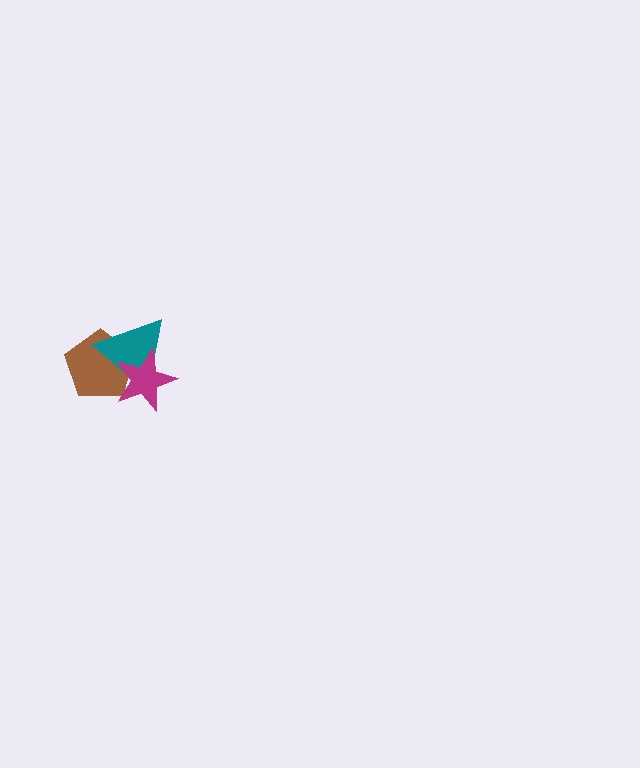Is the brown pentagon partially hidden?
Yes, it is partially covered by another shape.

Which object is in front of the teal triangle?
The magenta star is in front of the teal triangle.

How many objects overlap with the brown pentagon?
2 objects overlap with the brown pentagon.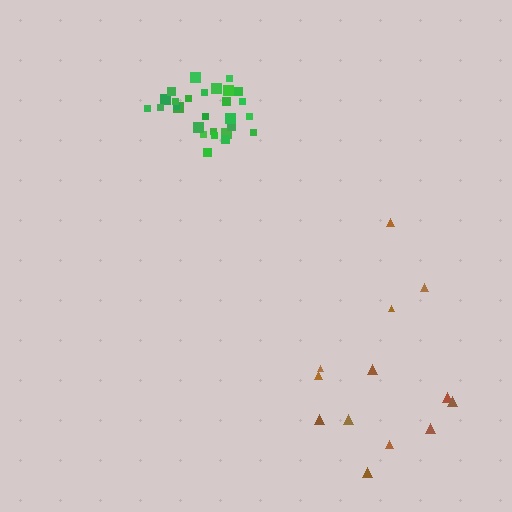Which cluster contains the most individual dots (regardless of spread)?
Green (28).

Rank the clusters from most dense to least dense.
green, brown.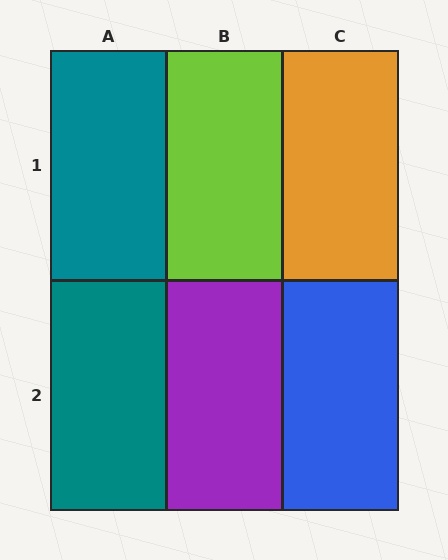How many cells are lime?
1 cell is lime.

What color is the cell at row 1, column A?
Teal.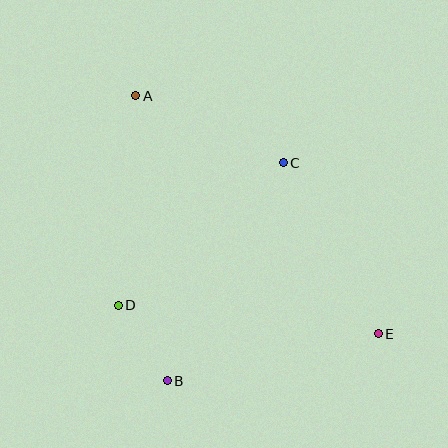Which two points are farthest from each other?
Points A and E are farthest from each other.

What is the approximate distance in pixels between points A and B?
The distance between A and B is approximately 287 pixels.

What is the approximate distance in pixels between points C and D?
The distance between C and D is approximately 218 pixels.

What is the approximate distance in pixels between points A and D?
The distance between A and D is approximately 211 pixels.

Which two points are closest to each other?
Points B and D are closest to each other.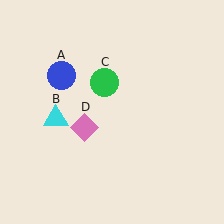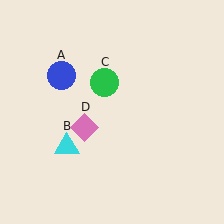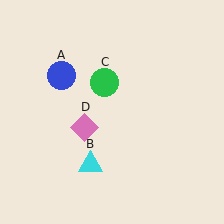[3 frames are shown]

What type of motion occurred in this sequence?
The cyan triangle (object B) rotated counterclockwise around the center of the scene.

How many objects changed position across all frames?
1 object changed position: cyan triangle (object B).